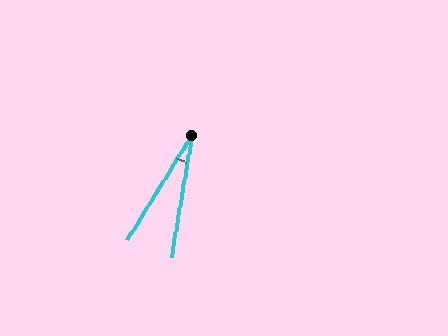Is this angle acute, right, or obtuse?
It is acute.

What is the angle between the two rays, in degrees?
Approximately 22 degrees.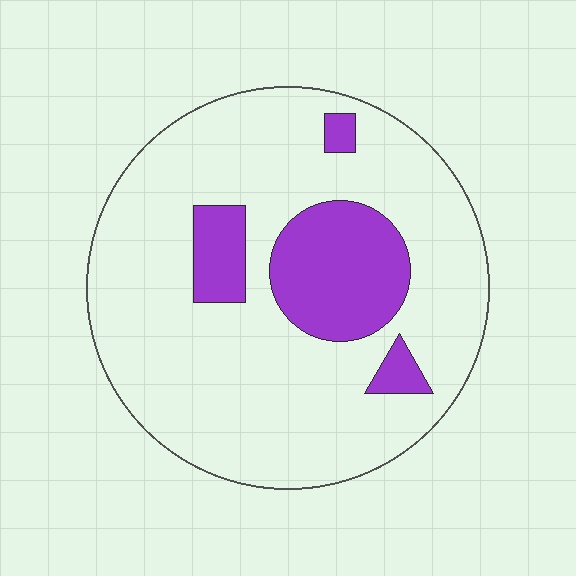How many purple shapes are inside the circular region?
4.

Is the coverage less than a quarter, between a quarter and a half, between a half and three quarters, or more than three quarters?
Less than a quarter.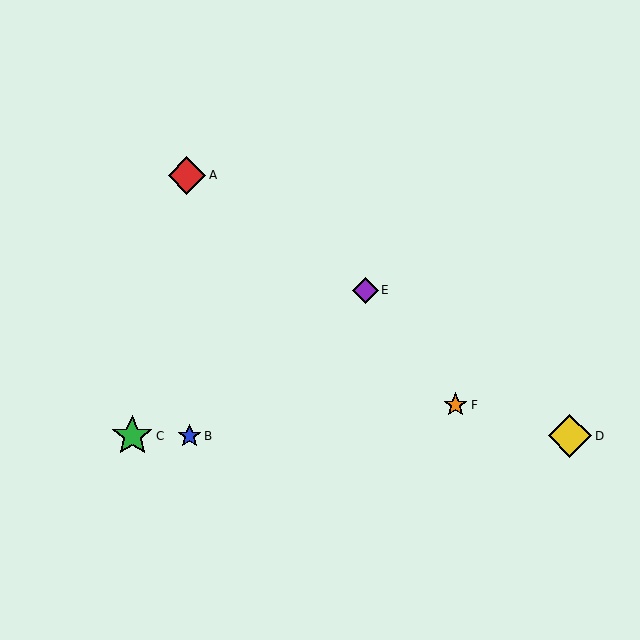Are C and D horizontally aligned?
Yes, both are at y≈436.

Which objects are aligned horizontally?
Objects B, C, D are aligned horizontally.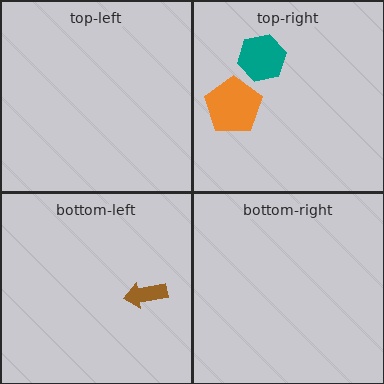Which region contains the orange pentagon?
The top-right region.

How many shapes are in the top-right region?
2.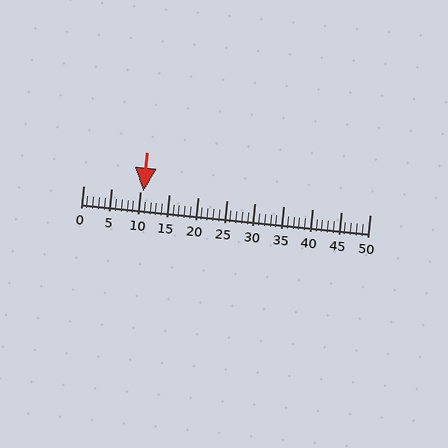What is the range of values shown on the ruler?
The ruler shows values from 0 to 50.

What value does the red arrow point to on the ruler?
The red arrow points to approximately 10.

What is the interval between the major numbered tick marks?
The major tick marks are spaced 5 units apart.